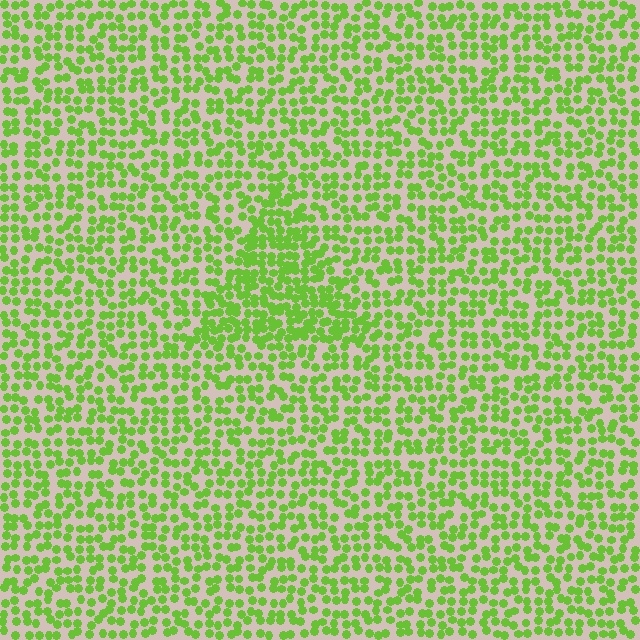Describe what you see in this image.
The image contains small lime elements arranged at two different densities. A triangle-shaped region is visible where the elements are more densely packed than the surrounding area.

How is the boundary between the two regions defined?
The boundary is defined by a change in element density (approximately 1.6x ratio). All elements are the same color, size, and shape.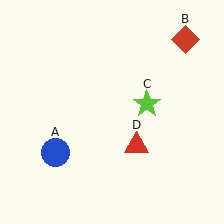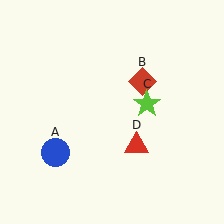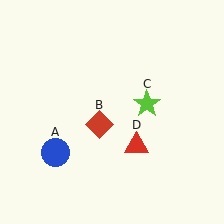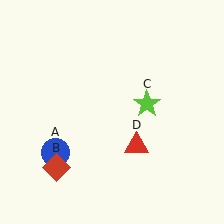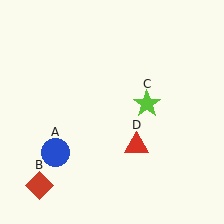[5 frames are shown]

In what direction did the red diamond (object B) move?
The red diamond (object B) moved down and to the left.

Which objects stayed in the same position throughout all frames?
Blue circle (object A) and lime star (object C) and red triangle (object D) remained stationary.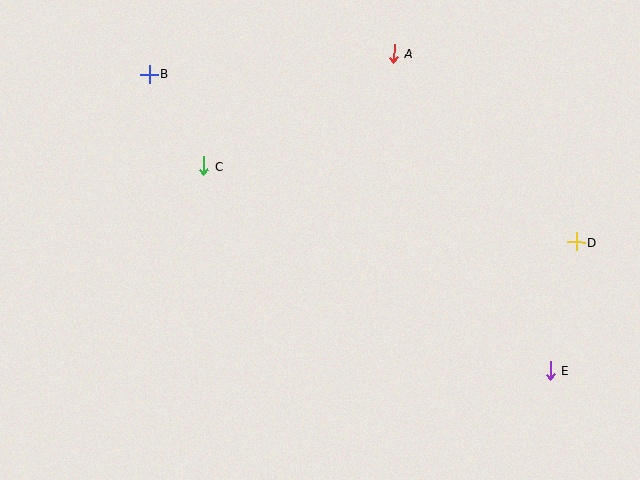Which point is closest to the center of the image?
Point C at (204, 166) is closest to the center.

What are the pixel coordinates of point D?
Point D is at (576, 242).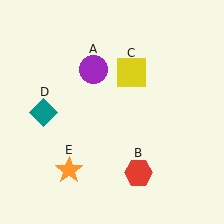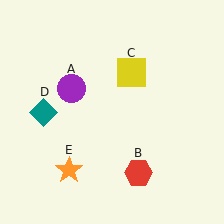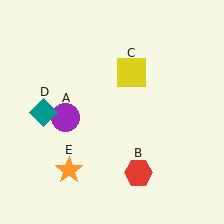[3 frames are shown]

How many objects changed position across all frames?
1 object changed position: purple circle (object A).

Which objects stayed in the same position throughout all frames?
Red hexagon (object B) and yellow square (object C) and teal diamond (object D) and orange star (object E) remained stationary.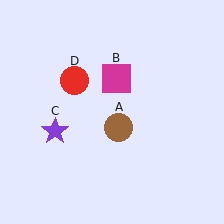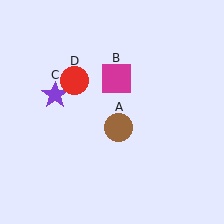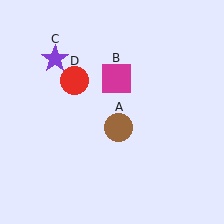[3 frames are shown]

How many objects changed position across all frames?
1 object changed position: purple star (object C).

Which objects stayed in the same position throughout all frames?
Brown circle (object A) and magenta square (object B) and red circle (object D) remained stationary.